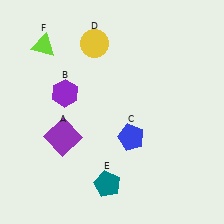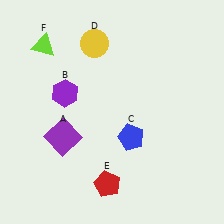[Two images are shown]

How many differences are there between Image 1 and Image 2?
There is 1 difference between the two images.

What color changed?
The pentagon (E) changed from teal in Image 1 to red in Image 2.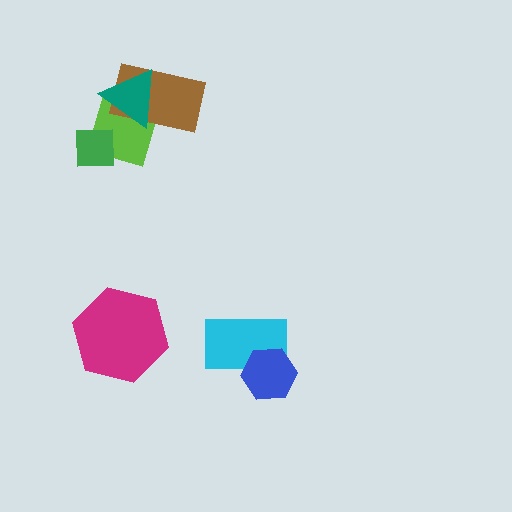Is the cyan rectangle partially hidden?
Yes, it is partially covered by another shape.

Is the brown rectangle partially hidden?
Yes, it is partially covered by another shape.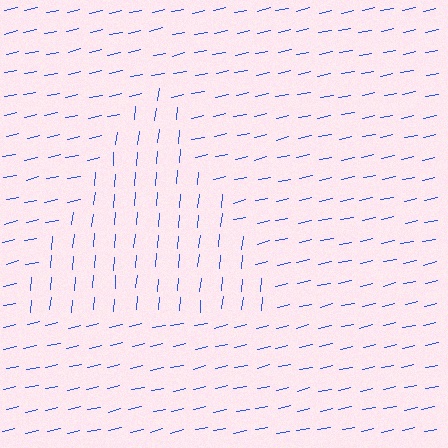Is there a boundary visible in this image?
Yes, there is a texture boundary formed by a change in line orientation.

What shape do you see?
I see a triangle.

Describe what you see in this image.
The image is filled with small blue line segments. A triangle region in the image has lines oriented differently from the surrounding lines, creating a visible texture boundary.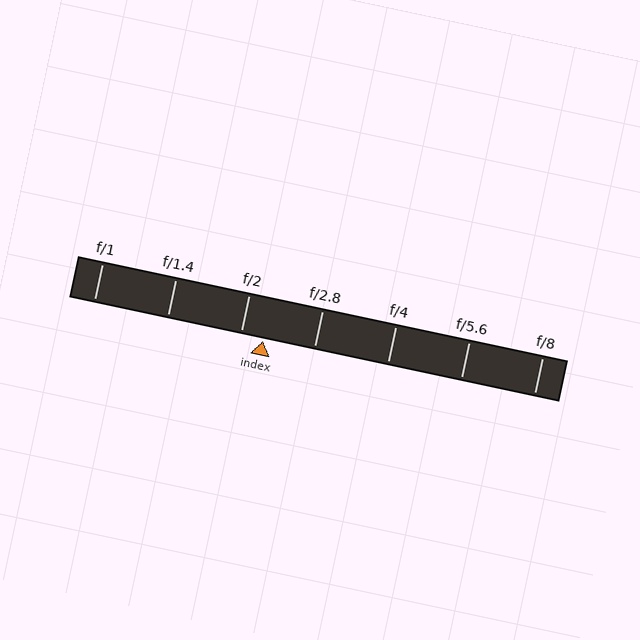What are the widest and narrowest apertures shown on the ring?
The widest aperture shown is f/1 and the narrowest is f/8.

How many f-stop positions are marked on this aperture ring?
There are 7 f-stop positions marked.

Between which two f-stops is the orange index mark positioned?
The index mark is between f/2 and f/2.8.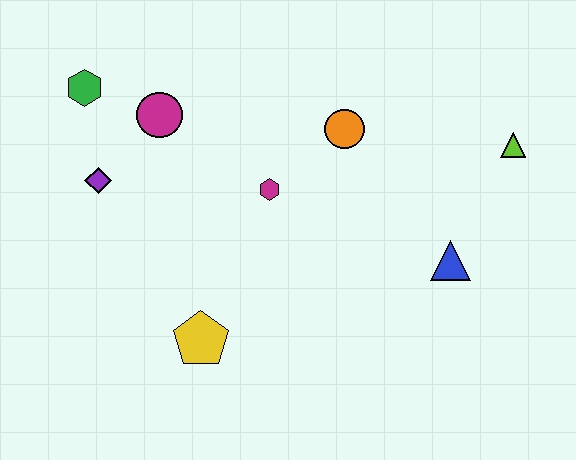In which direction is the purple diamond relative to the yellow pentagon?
The purple diamond is above the yellow pentagon.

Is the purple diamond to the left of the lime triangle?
Yes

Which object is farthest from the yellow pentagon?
The lime triangle is farthest from the yellow pentagon.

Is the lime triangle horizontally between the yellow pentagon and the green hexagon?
No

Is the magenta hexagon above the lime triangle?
No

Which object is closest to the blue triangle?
The lime triangle is closest to the blue triangle.